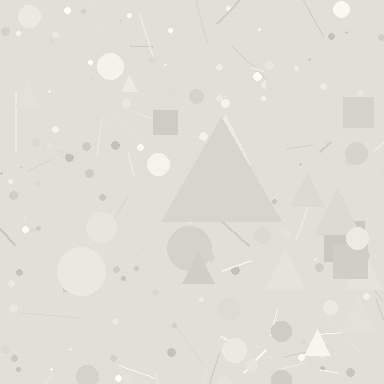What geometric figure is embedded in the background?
A triangle is embedded in the background.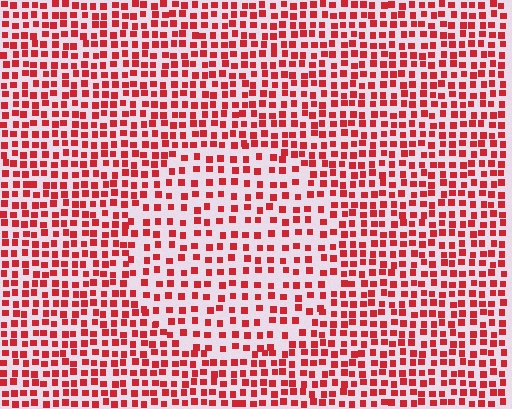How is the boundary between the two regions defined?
The boundary is defined by a change in element density (approximately 1.6x ratio). All elements are the same color, size, and shape.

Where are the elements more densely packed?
The elements are more densely packed outside the circle boundary.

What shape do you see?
I see a circle.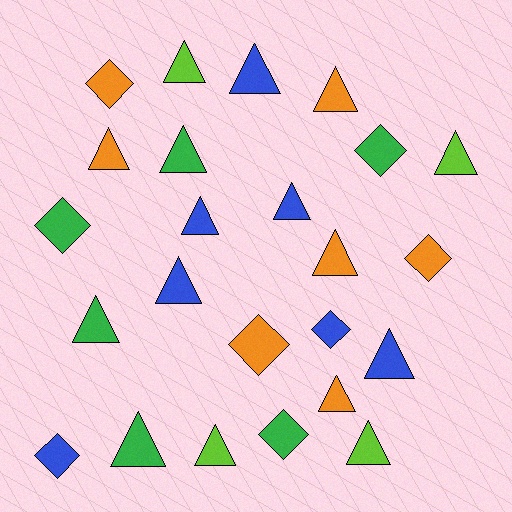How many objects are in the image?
There are 24 objects.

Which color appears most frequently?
Orange, with 7 objects.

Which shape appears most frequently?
Triangle, with 16 objects.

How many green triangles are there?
There are 3 green triangles.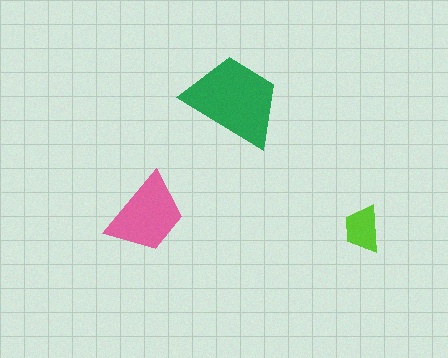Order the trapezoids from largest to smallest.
the green one, the pink one, the lime one.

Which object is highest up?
The green trapezoid is topmost.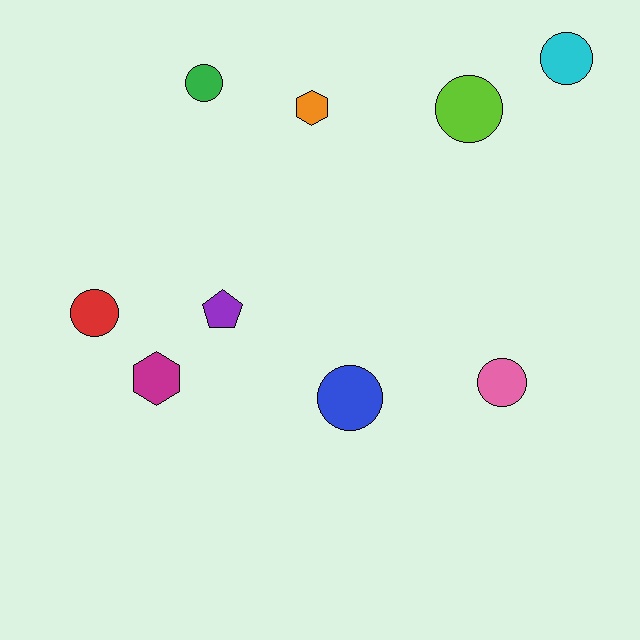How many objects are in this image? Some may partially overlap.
There are 9 objects.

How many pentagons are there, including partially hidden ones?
There is 1 pentagon.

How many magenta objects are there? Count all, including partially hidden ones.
There is 1 magenta object.